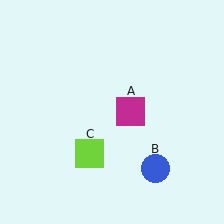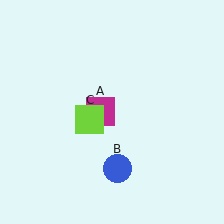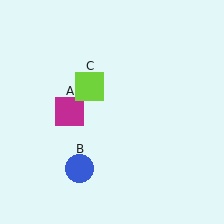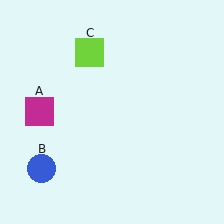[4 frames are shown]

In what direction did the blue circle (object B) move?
The blue circle (object B) moved left.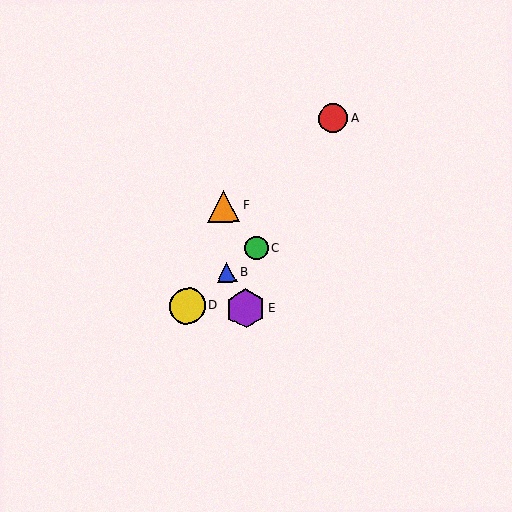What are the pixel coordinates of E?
Object E is at (245, 309).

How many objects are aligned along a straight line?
3 objects (B, C, D) are aligned along a straight line.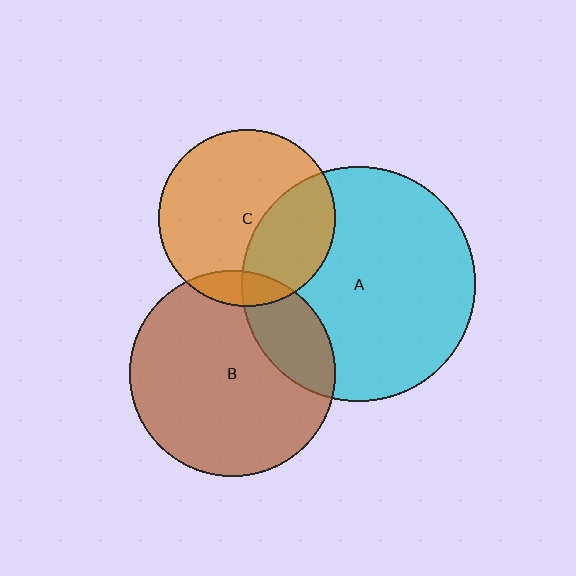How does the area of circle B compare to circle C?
Approximately 1.4 times.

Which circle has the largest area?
Circle A (cyan).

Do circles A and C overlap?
Yes.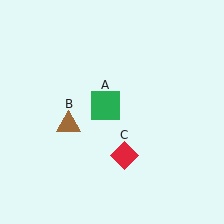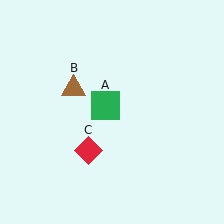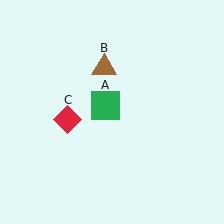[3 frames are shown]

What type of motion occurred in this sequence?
The brown triangle (object B), red diamond (object C) rotated clockwise around the center of the scene.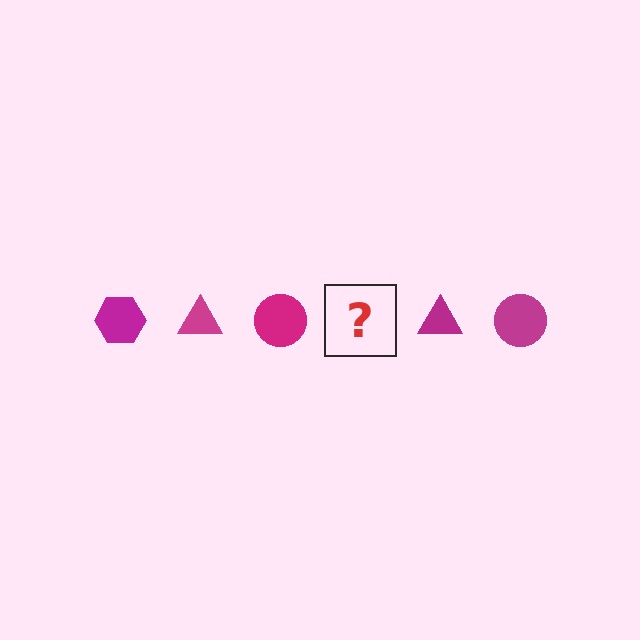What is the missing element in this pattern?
The missing element is a magenta hexagon.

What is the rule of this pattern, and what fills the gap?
The rule is that the pattern cycles through hexagon, triangle, circle shapes in magenta. The gap should be filled with a magenta hexagon.